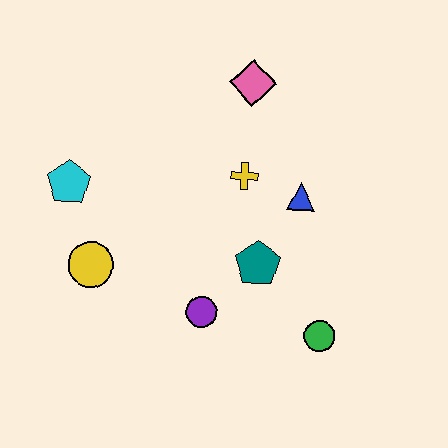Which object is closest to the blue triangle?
The yellow cross is closest to the blue triangle.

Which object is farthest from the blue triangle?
The cyan pentagon is farthest from the blue triangle.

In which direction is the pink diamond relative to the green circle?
The pink diamond is above the green circle.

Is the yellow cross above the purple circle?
Yes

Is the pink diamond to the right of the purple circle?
Yes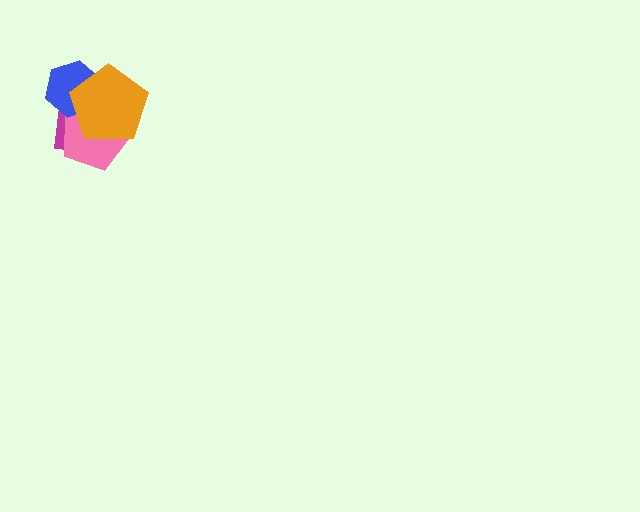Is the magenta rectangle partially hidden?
Yes, it is partially covered by another shape.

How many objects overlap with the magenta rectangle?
3 objects overlap with the magenta rectangle.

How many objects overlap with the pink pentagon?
3 objects overlap with the pink pentagon.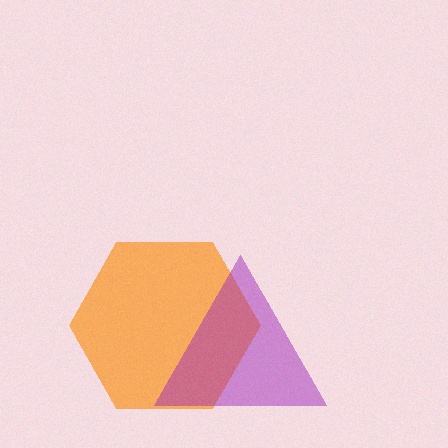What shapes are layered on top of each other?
The layered shapes are: an orange hexagon, a purple triangle.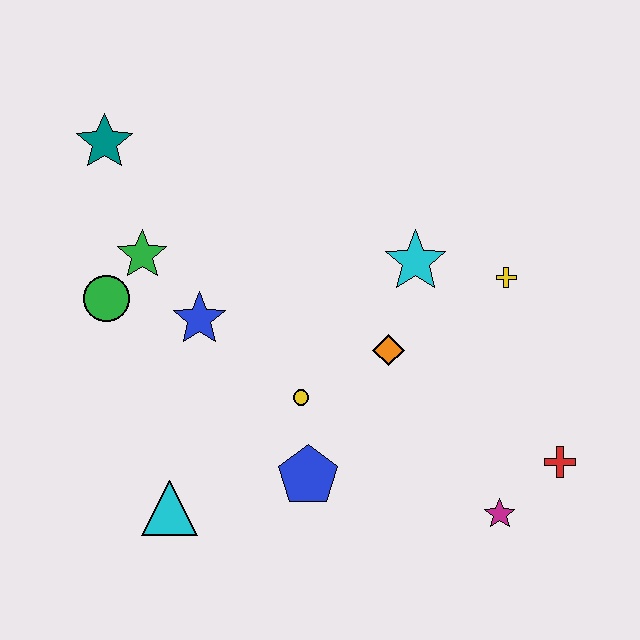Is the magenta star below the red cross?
Yes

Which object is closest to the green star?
The green circle is closest to the green star.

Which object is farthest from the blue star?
The red cross is farthest from the blue star.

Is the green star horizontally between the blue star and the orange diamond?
No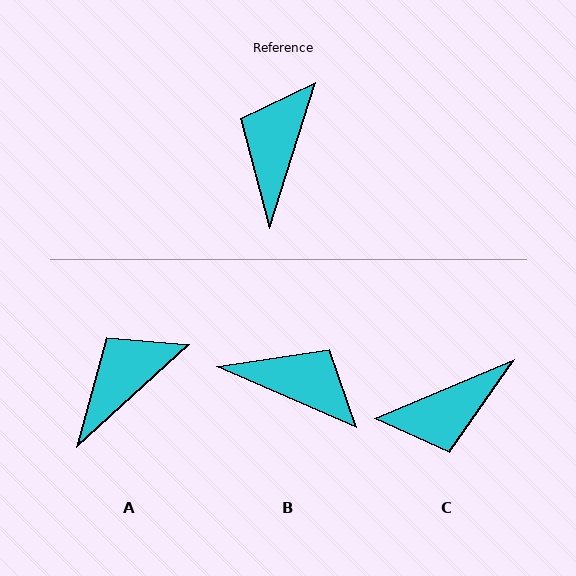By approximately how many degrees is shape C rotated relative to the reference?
Approximately 130 degrees counter-clockwise.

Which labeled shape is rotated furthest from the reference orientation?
C, about 130 degrees away.